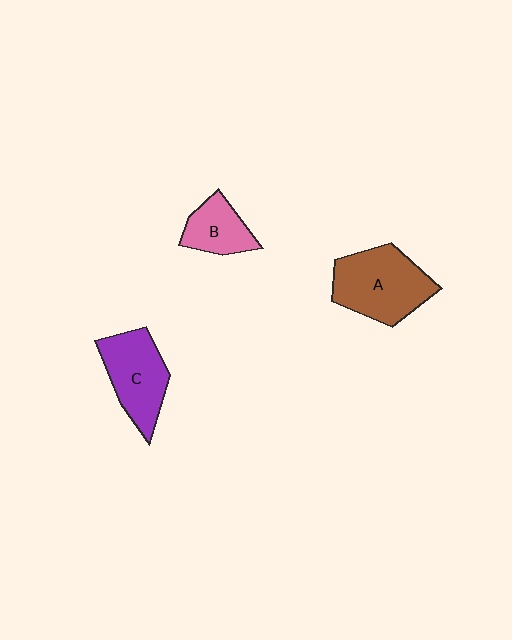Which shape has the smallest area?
Shape B (pink).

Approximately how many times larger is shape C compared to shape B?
Approximately 1.5 times.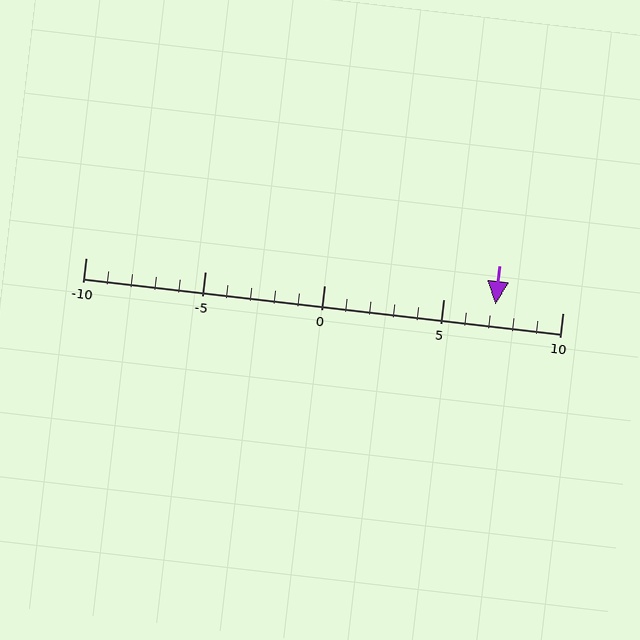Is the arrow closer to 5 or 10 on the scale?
The arrow is closer to 5.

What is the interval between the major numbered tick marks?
The major tick marks are spaced 5 units apart.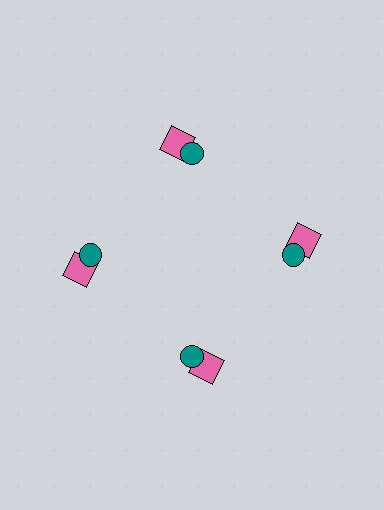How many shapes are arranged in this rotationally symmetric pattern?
There are 8 shapes, arranged in 4 groups of 2.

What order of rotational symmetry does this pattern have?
This pattern has 4-fold rotational symmetry.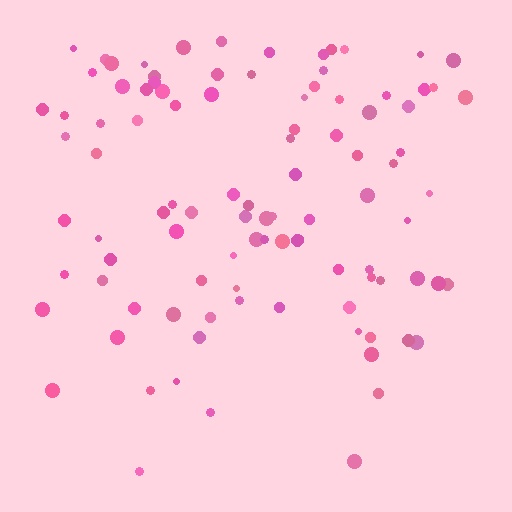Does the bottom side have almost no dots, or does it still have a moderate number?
Still a moderate number, just noticeably fewer than the top.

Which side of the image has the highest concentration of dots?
The top.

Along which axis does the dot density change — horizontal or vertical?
Vertical.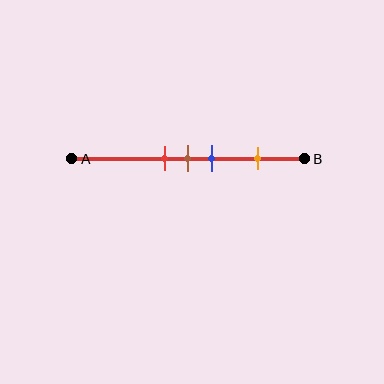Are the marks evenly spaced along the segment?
No, the marks are not evenly spaced.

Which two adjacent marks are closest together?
The red and brown marks are the closest adjacent pair.